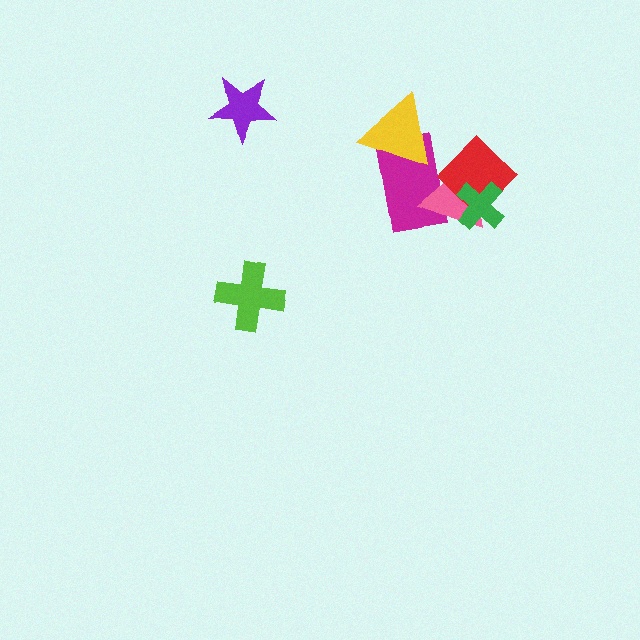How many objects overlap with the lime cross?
0 objects overlap with the lime cross.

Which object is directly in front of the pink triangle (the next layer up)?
The red diamond is directly in front of the pink triangle.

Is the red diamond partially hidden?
Yes, it is partially covered by another shape.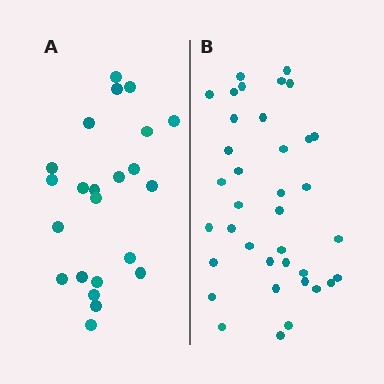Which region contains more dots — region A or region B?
Region B (the right region) has more dots.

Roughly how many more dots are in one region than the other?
Region B has approximately 15 more dots than region A.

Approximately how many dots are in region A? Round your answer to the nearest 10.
About 20 dots. (The exact count is 23, which rounds to 20.)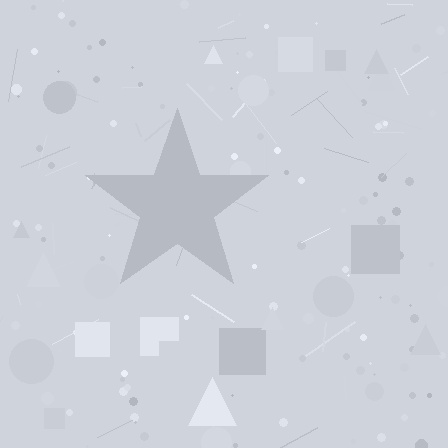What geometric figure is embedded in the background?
A star is embedded in the background.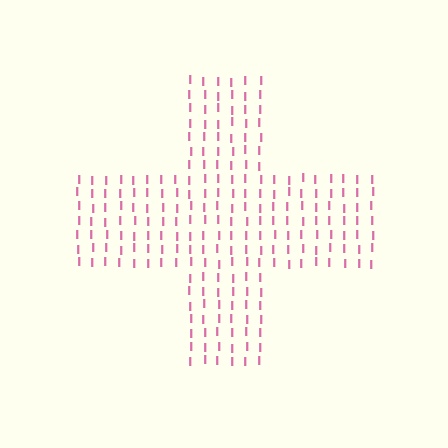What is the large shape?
The large shape is a cross.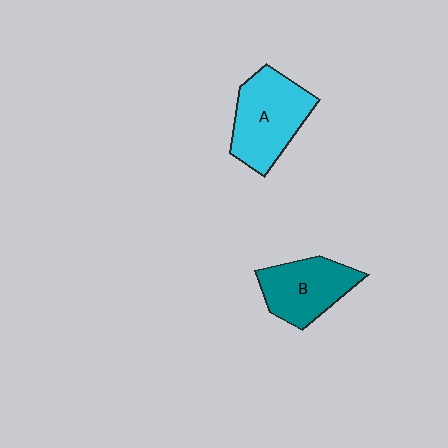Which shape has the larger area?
Shape A (cyan).